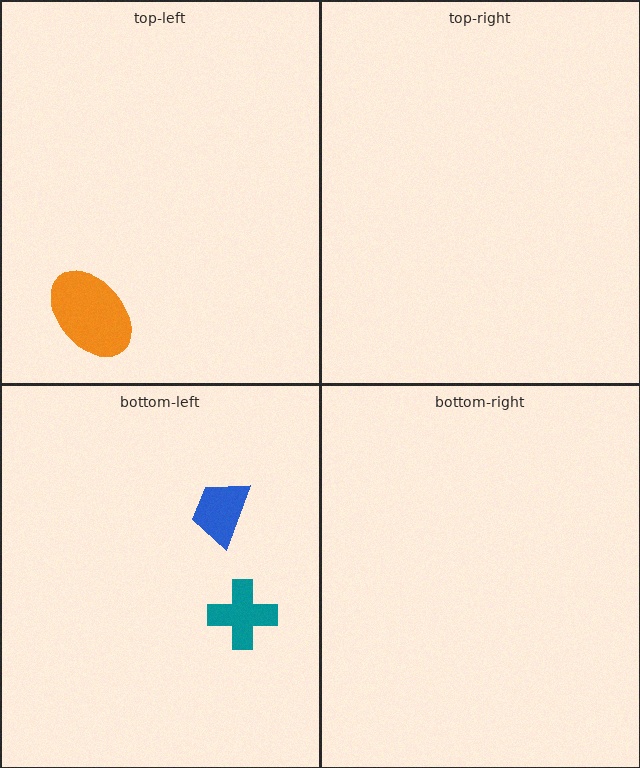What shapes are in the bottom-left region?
The teal cross, the blue trapezoid.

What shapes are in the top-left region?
The orange ellipse.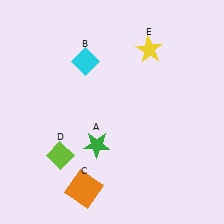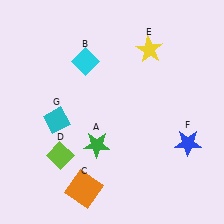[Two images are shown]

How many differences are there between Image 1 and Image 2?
There are 2 differences between the two images.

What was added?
A blue star (F), a cyan diamond (G) were added in Image 2.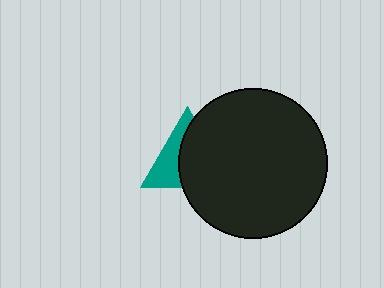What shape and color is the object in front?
The object in front is a black circle.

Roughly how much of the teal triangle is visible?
A small part of it is visible (roughly 41%).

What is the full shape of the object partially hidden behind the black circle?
The partially hidden object is a teal triangle.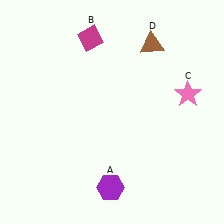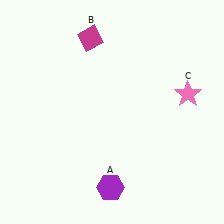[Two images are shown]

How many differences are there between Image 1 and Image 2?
There is 1 difference between the two images.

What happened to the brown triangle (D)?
The brown triangle (D) was removed in Image 2. It was in the top-right area of Image 1.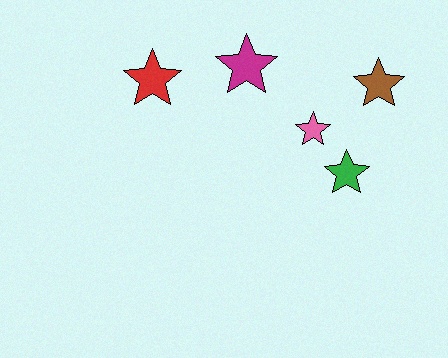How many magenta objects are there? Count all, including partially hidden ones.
There is 1 magenta object.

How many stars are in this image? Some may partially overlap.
There are 5 stars.